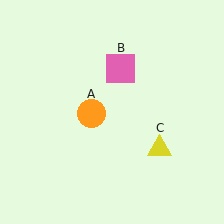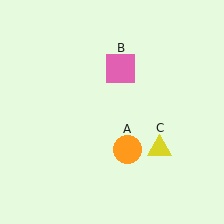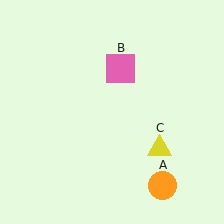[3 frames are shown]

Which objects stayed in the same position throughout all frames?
Pink square (object B) and yellow triangle (object C) remained stationary.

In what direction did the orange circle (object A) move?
The orange circle (object A) moved down and to the right.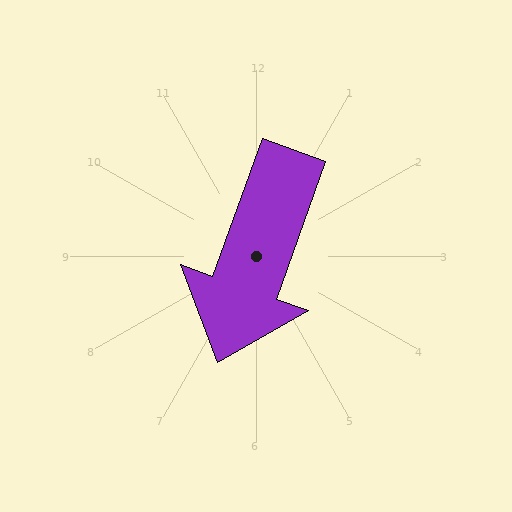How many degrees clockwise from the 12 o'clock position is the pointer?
Approximately 200 degrees.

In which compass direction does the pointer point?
South.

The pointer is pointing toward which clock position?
Roughly 7 o'clock.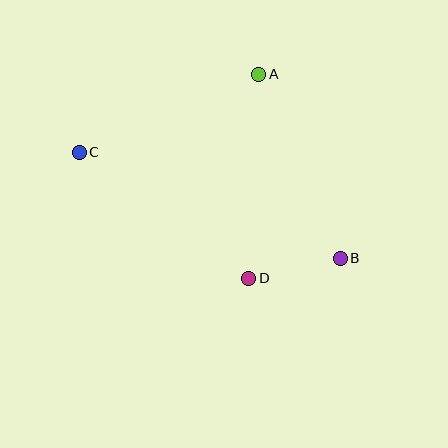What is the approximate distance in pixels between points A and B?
The distance between A and B is approximately 201 pixels.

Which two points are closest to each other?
Points B and D are closest to each other.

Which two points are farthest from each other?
Points B and C are farthest from each other.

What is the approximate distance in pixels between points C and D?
The distance between C and D is approximately 211 pixels.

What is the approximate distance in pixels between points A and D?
The distance between A and D is approximately 204 pixels.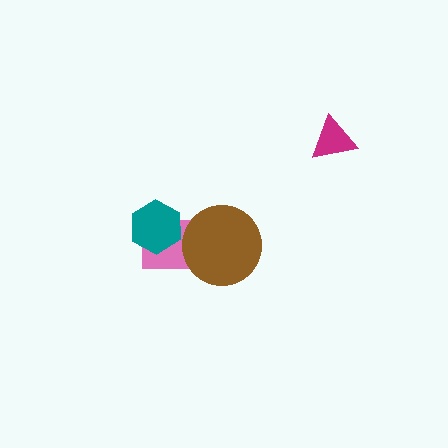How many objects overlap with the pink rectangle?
2 objects overlap with the pink rectangle.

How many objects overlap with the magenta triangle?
0 objects overlap with the magenta triangle.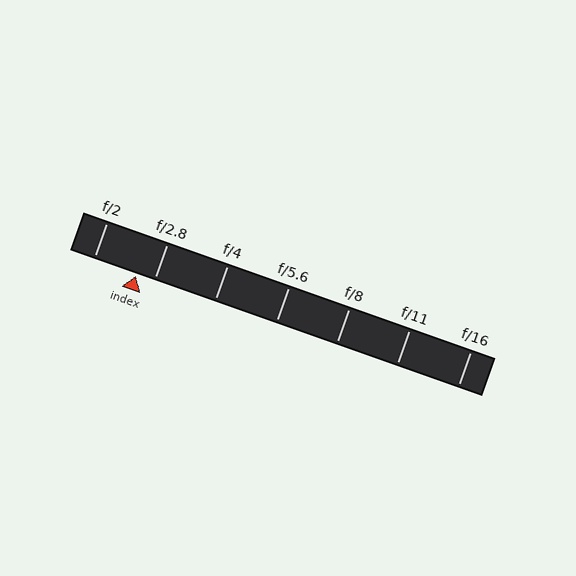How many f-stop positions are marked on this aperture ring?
There are 7 f-stop positions marked.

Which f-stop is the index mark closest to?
The index mark is closest to f/2.8.